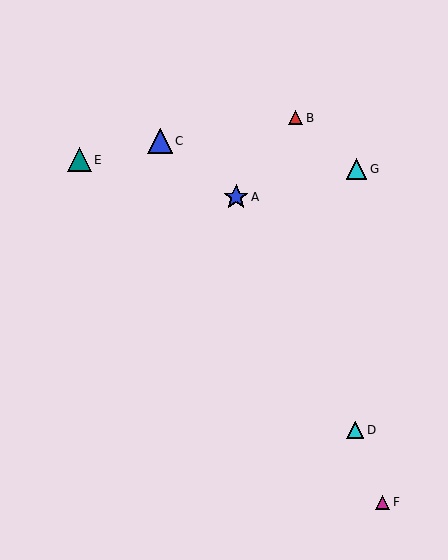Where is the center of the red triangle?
The center of the red triangle is at (296, 118).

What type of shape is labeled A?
Shape A is a blue star.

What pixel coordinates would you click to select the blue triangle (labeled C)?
Click at (160, 141) to select the blue triangle C.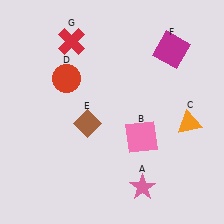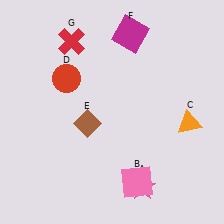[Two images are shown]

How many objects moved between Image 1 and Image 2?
2 objects moved between the two images.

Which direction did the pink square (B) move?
The pink square (B) moved down.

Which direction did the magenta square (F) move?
The magenta square (F) moved left.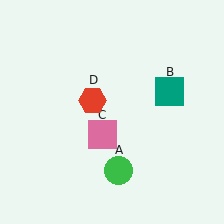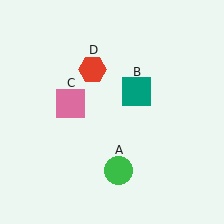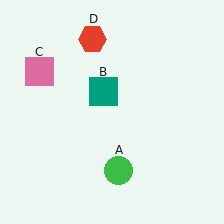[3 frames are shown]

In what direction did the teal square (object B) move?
The teal square (object B) moved left.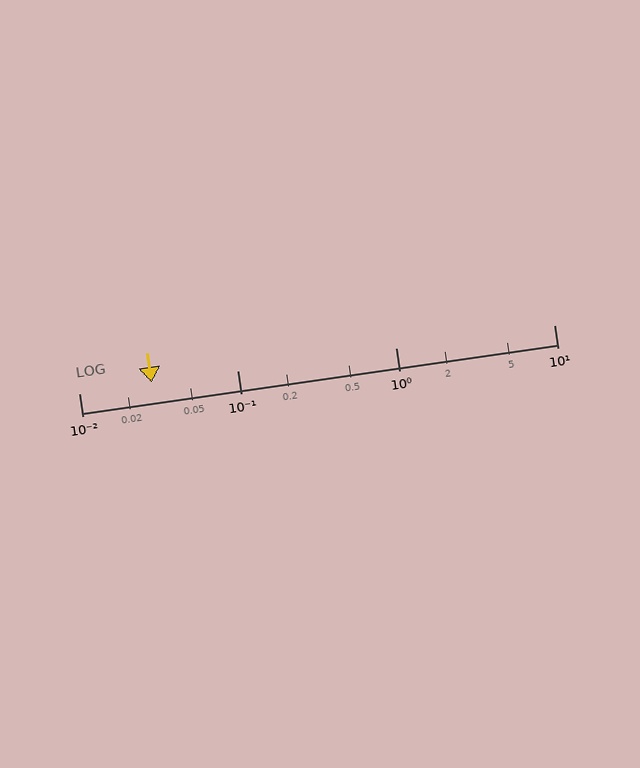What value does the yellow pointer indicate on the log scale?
The pointer indicates approximately 0.029.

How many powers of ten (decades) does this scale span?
The scale spans 3 decades, from 0.01 to 10.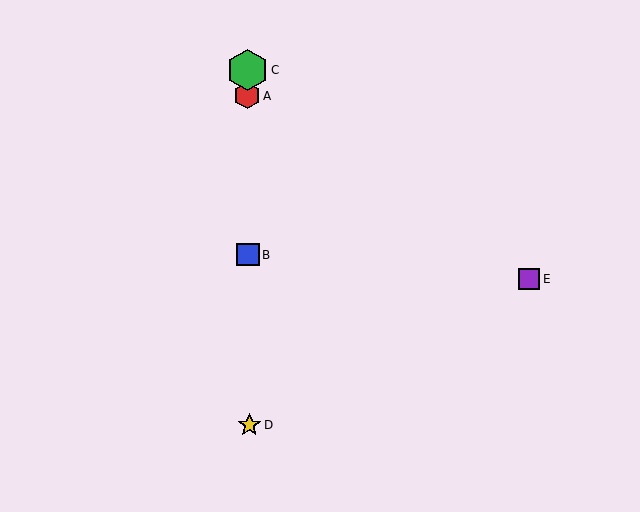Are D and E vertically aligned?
No, D is at x≈249 and E is at x≈529.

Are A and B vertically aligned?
Yes, both are at x≈248.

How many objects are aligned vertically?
4 objects (A, B, C, D) are aligned vertically.